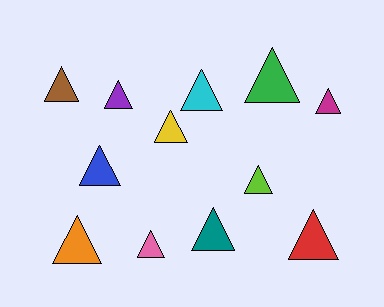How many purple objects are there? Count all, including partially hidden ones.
There is 1 purple object.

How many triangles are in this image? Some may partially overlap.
There are 12 triangles.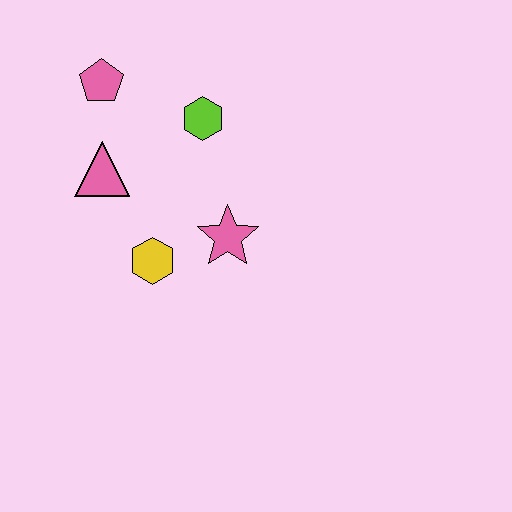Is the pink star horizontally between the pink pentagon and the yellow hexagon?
No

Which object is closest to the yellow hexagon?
The pink star is closest to the yellow hexagon.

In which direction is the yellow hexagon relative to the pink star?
The yellow hexagon is to the left of the pink star.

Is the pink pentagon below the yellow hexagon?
No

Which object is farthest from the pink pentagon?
The pink star is farthest from the pink pentagon.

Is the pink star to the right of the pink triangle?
Yes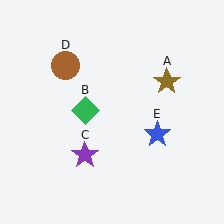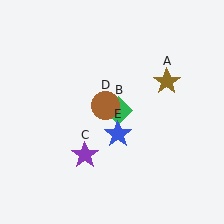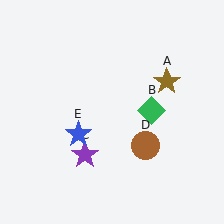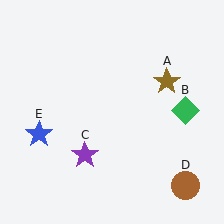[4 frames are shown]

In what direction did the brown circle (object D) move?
The brown circle (object D) moved down and to the right.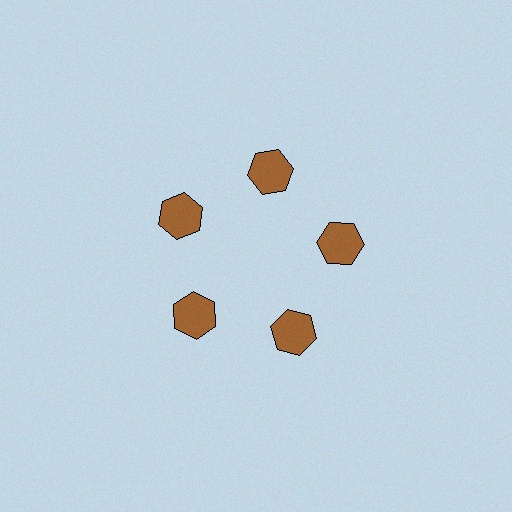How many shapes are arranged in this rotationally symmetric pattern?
There are 5 shapes, arranged in 5 groups of 1.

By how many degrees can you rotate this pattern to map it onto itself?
The pattern maps onto itself every 72 degrees of rotation.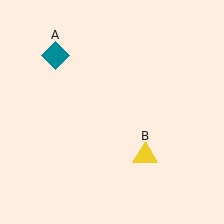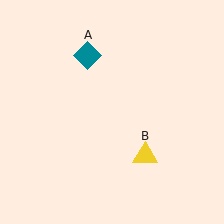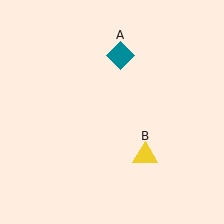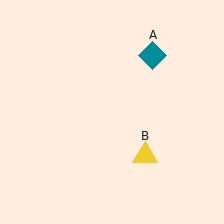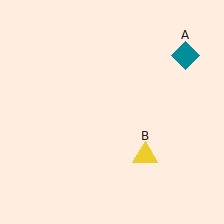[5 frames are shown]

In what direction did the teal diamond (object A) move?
The teal diamond (object A) moved right.